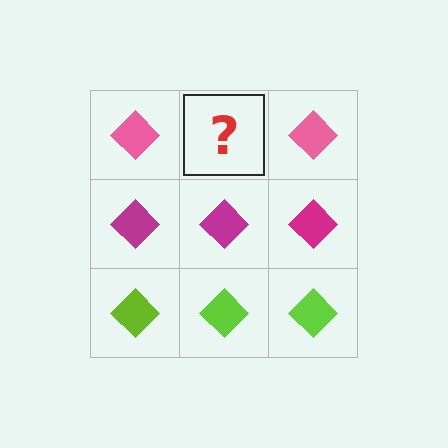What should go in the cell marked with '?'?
The missing cell should contain a pink diamond.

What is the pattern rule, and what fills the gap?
The rule is that each row has a consistent color. The gap should be filled with a pink diamond.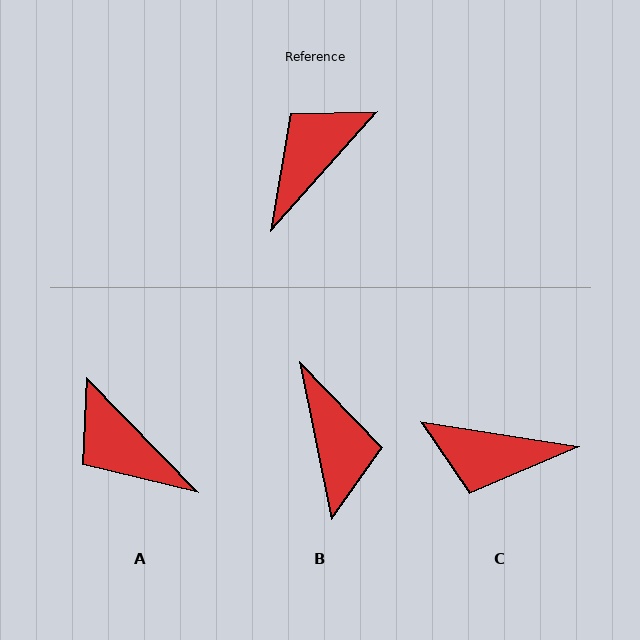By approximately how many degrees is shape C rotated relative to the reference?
Approximately 123 degrees counter-clockwise.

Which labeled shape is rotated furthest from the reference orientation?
B, about 127 degrees away.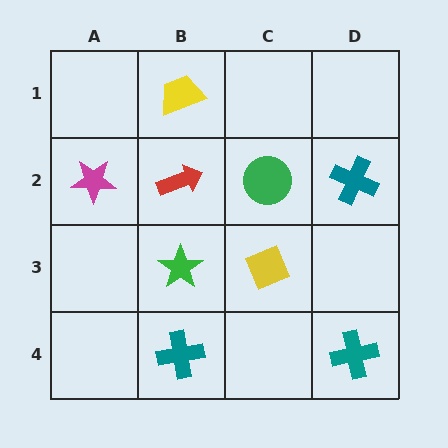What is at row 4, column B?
A teal cross.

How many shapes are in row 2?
4 shapes.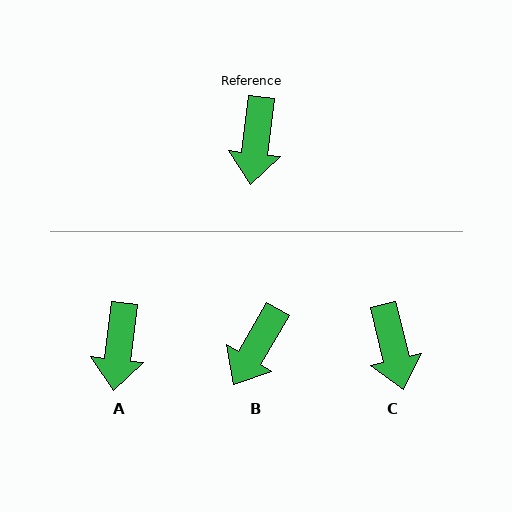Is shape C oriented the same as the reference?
No, it is off by about 21 degrees.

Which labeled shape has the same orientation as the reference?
A.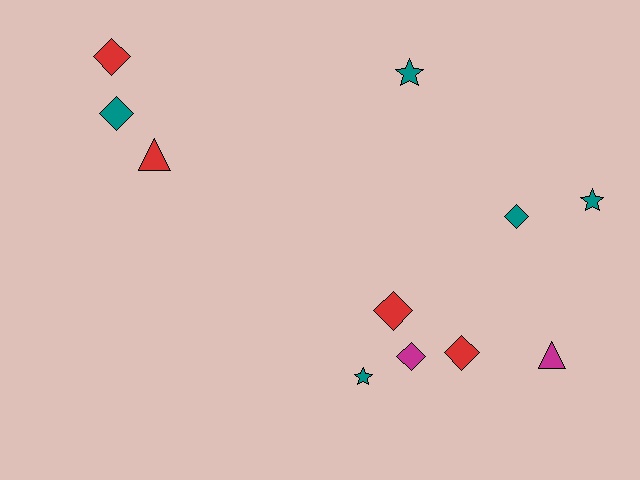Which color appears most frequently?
Teal, with 5 objects.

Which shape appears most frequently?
Diamond, with 6 objects.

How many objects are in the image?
There are 11 objects.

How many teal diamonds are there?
There are 2 teal diamonds.